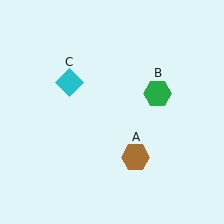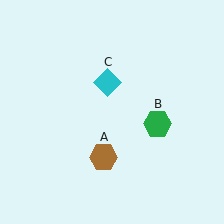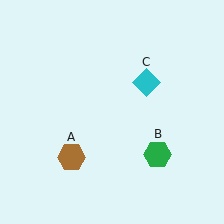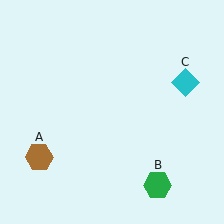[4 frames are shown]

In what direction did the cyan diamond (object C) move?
The cyan diamond (object C) moved right.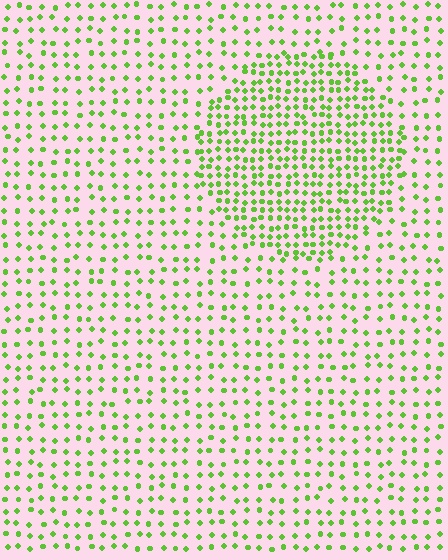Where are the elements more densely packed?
The elements are more densely packed inside the circle boundary.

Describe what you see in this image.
The image contains small lime elements arranged at two different densities. A circle-shaped region is visible where the elements are more densely packed than the surrounding area.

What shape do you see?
I see a circle.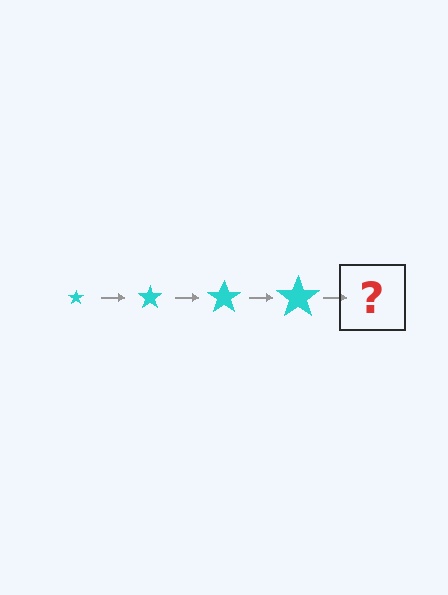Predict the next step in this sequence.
The next step is a cyan star, larger than the previous one.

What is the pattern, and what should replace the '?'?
The pattern is that the star gets progressively larger each step. The '?' should be a cyan star, larger than the previous one.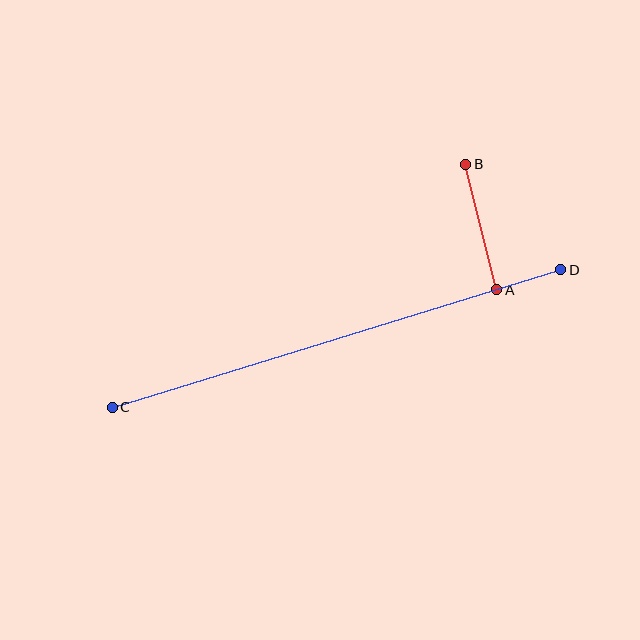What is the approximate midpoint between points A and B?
The midpoint is at approximately (481, 227) pixels.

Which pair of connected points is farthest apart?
Points C and D are farthest apart.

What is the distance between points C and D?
The distance is approximately 469 pixels.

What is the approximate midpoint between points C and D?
The midpoint is at approximately (337, 339) pixels.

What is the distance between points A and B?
The distance is approximately 129 pixels.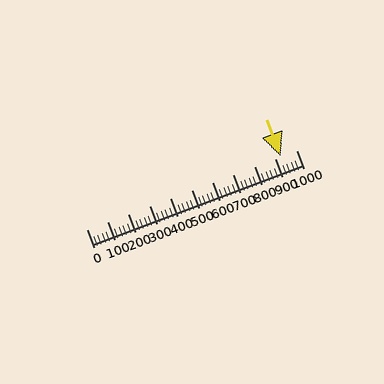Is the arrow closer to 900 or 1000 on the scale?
The arrow is closer to 900.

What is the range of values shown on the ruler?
The ruler shows values from 0 to 1000.